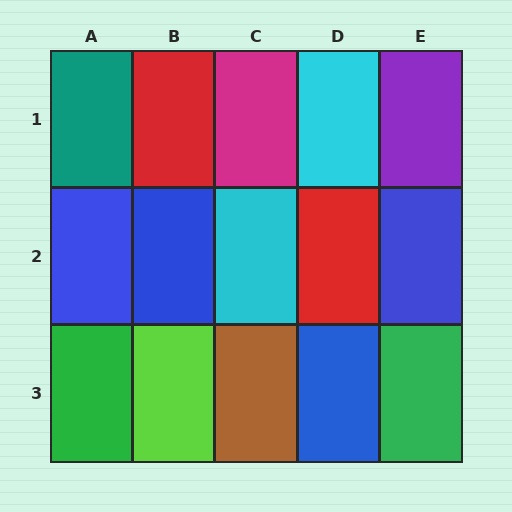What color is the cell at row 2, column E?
Blue.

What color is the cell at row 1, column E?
Purple.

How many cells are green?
2 cells are green.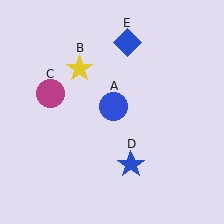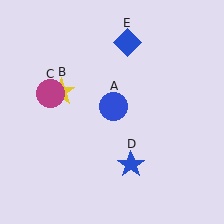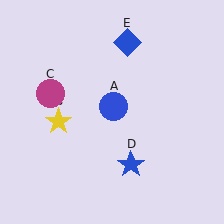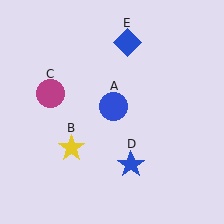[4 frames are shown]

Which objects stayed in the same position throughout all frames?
Blue circle (object A) and magenta circle (object C) and blue star (object D) and blue diamond (object E) remained stationary.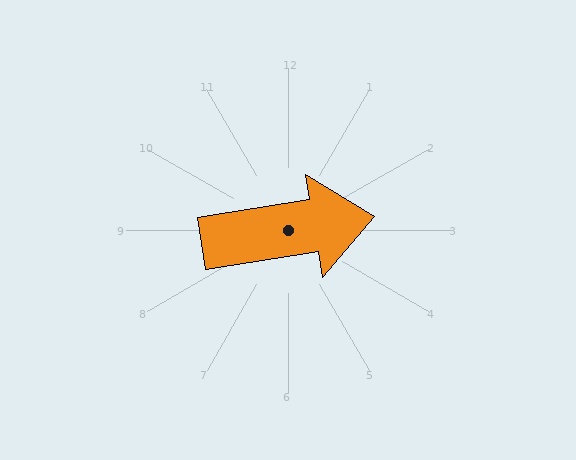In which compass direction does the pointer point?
East.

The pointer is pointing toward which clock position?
Roughly 3 o'clock.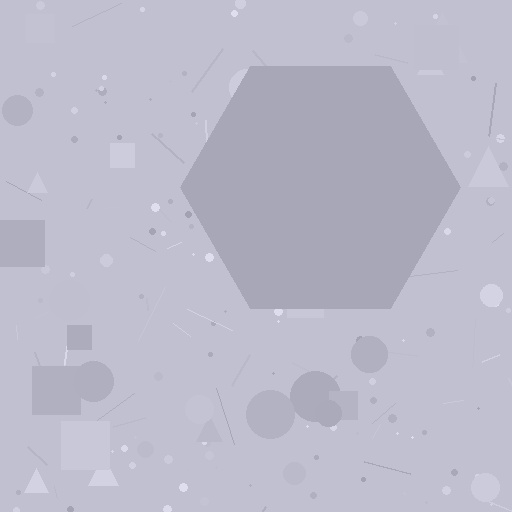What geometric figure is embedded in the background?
A hexagon is embedded in the background.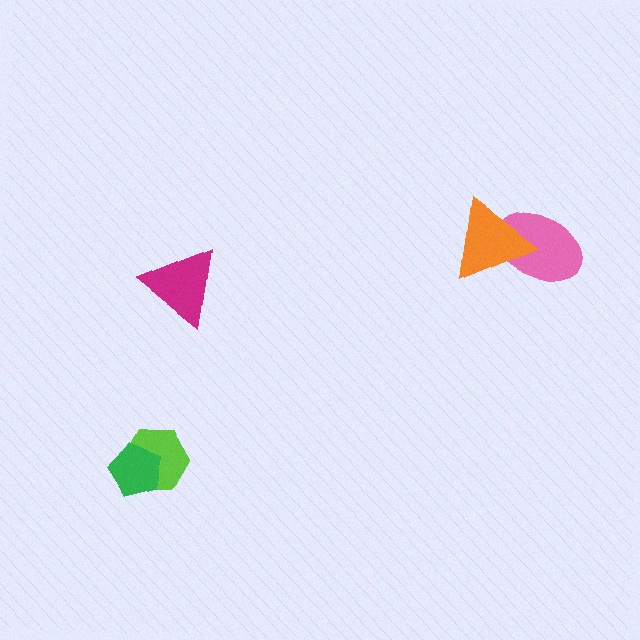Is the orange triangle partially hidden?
No, no other shape covers it.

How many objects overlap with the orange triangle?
1 object overlaps with the orange triangle.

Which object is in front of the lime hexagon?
The green pentagon is in front of the lime hexagon.